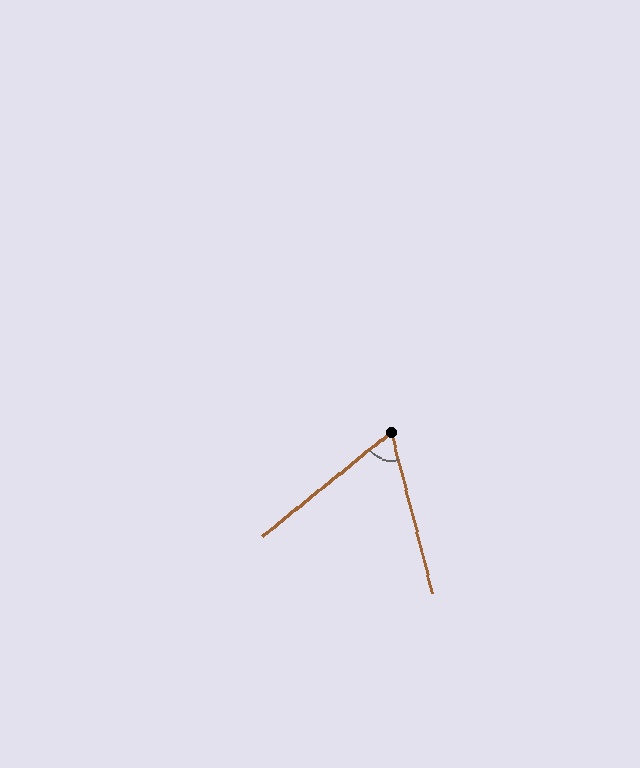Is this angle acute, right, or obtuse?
It is acute.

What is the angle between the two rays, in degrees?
Approximately 65 degrees.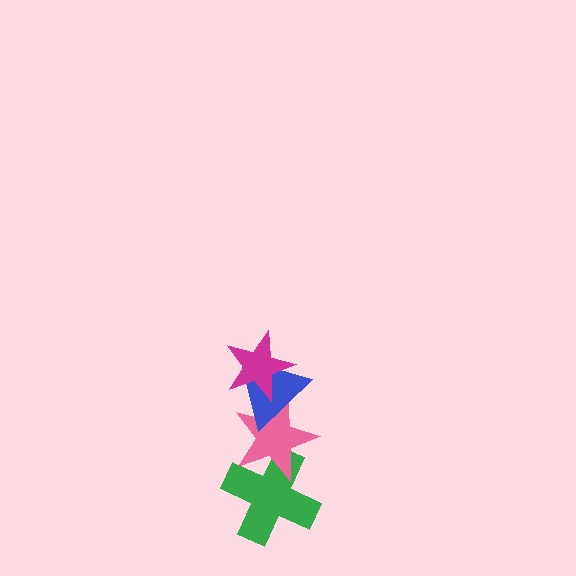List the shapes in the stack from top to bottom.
From top to bottom: the magenta star, the blue triangle, the pink star, the green cross.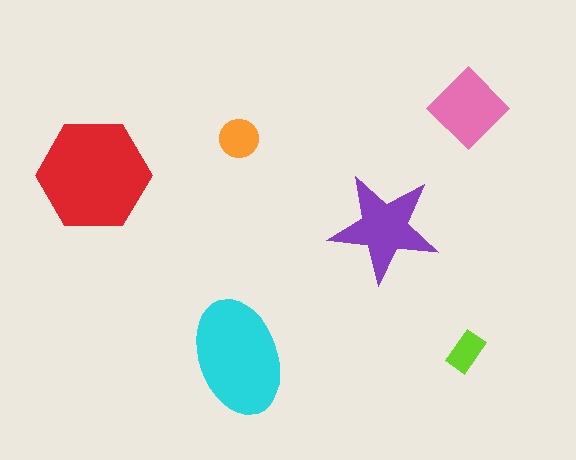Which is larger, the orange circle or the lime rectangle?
The orange circle.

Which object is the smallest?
The lime rectangle.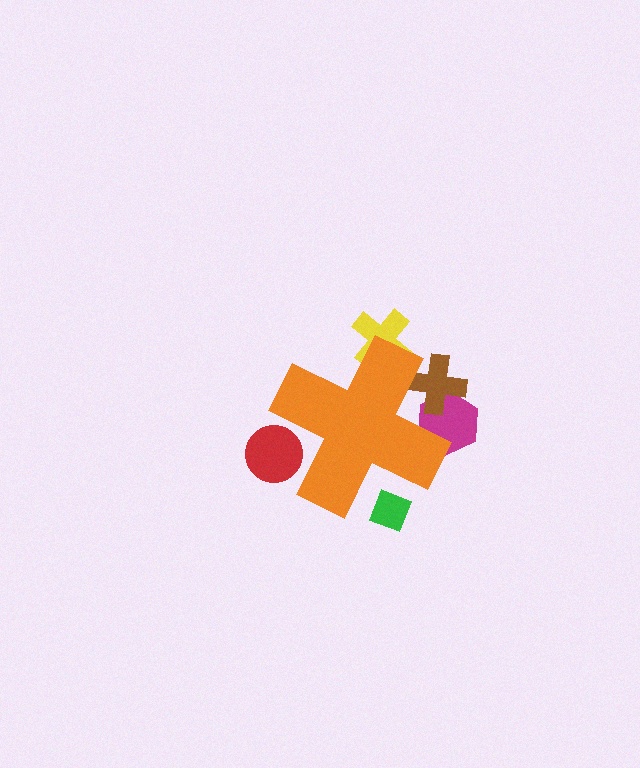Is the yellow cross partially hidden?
Yes, the yellow cross is partially hidden behind the orange cross.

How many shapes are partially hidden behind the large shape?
5 shapes are partially hidden.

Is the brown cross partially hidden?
Yes, the brown cross is partially hidden behind the orange cross.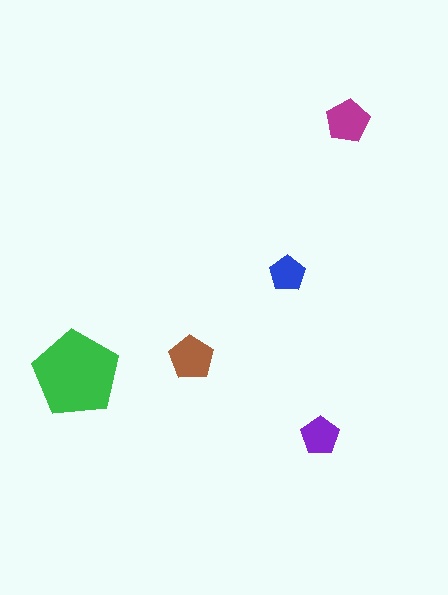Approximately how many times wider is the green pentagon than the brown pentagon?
About 2 times wider.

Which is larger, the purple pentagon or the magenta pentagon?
The magenta one.